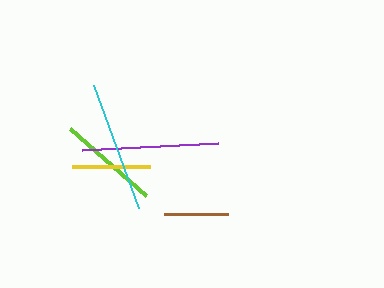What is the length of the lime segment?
The lime segment is approximately 102 pixels long.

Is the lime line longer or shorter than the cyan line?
The cyan line is longer than the lime line.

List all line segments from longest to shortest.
From longest to shortest: purple, cyan, lime, yellow, brown.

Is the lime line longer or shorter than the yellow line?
The lime line is longer than the yellow line.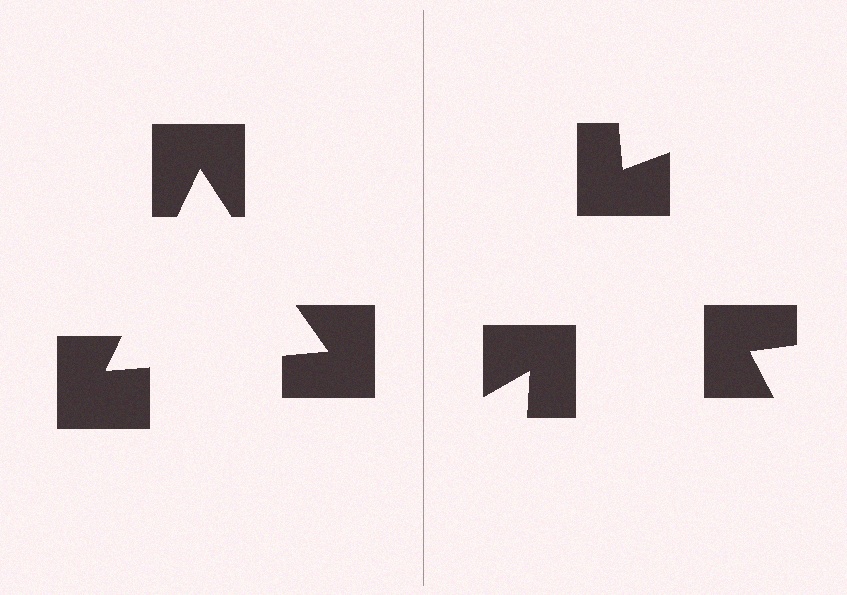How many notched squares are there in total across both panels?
6 — 3 on each side.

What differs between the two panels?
The notched squares are positioned identically on both sides; only the wedge orientations differ. On the left they align to a triangle; on the right they are misaligned.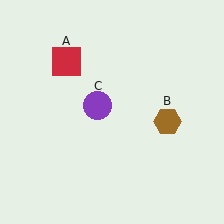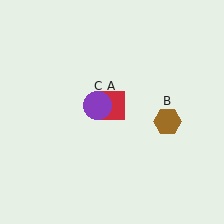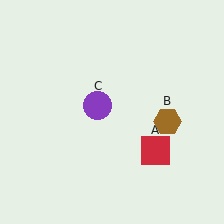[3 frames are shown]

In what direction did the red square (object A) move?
The red square (object A) moved down and to the right.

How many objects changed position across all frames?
1 object changed position: red square (object A).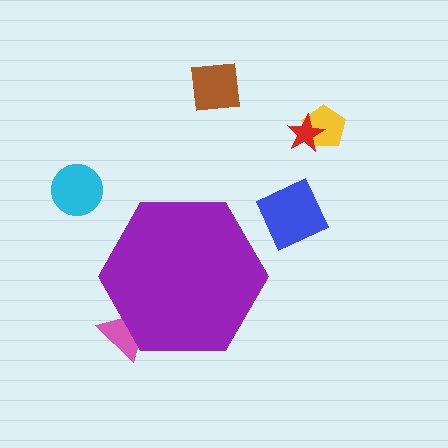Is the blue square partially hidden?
No, the blue square is fully visible.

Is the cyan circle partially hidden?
No, the cyan circle is fully visible.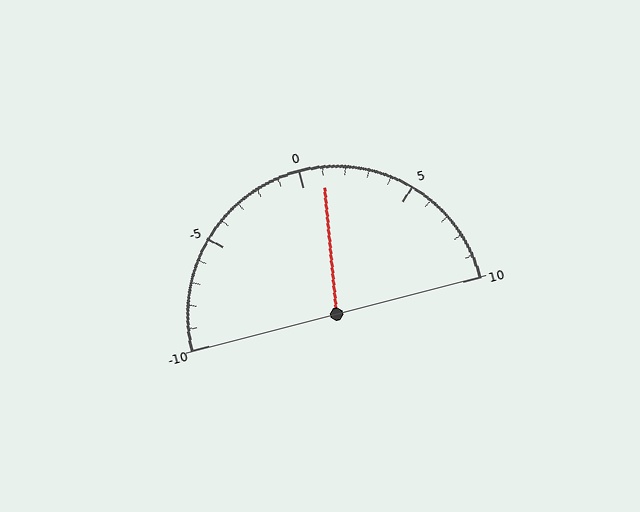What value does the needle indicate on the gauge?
The needle indicates approximately 1.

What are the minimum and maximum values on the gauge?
The gauge ranges from -10 to 10.